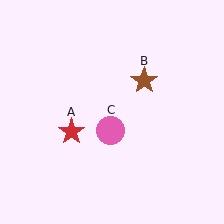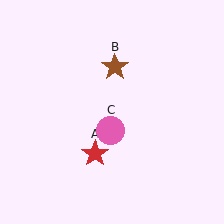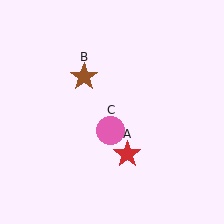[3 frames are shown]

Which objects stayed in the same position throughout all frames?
Pink circle (object C) remained stationary.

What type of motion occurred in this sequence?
The red star (object A), brown star (object B) rotated counterclockwise around the center of the scene.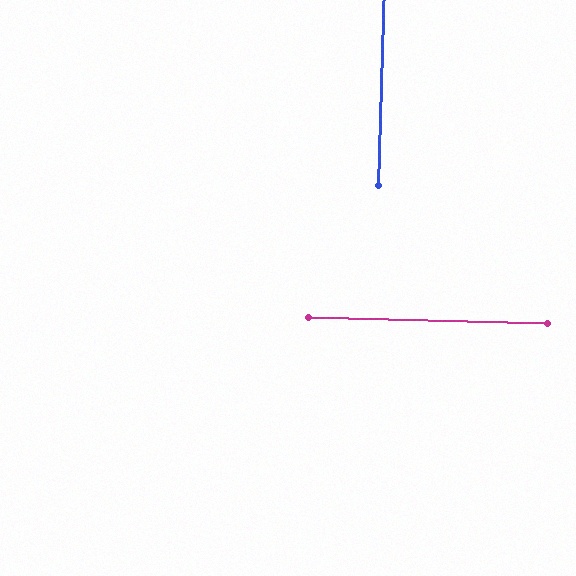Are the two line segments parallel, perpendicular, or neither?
Perpendicular — they meet at approximately 90°.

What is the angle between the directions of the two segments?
Approximately 90 degrees.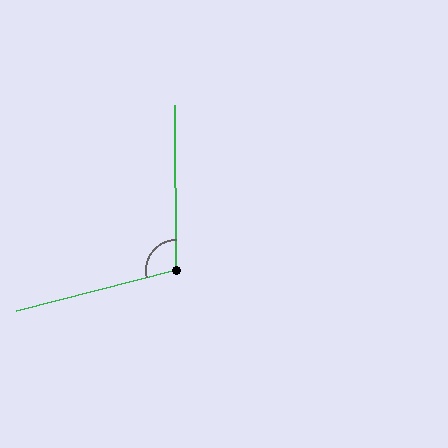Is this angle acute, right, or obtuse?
It is obtuse.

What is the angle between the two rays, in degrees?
Approximately 104 degrees.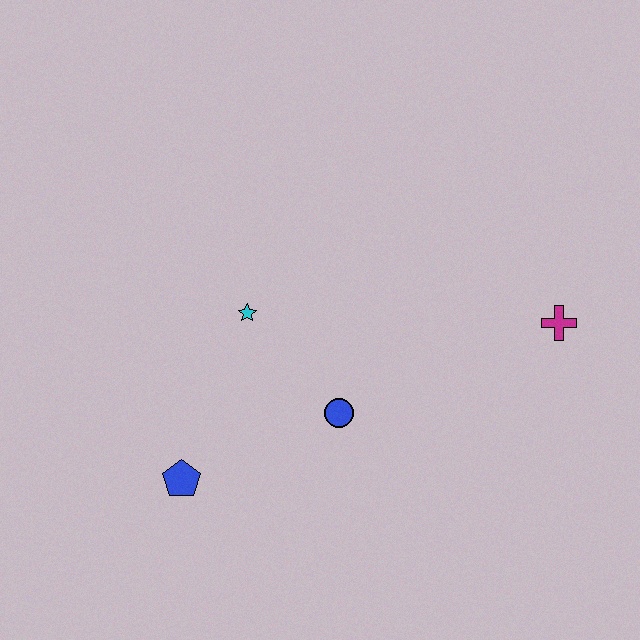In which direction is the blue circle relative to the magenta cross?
The blue circle is to the left of the magenta cross.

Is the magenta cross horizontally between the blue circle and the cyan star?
No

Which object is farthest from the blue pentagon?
The magenta cross is farthest from the blue pentagon.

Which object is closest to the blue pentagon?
The blue circle is closest to the blue pentagon.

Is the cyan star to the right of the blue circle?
No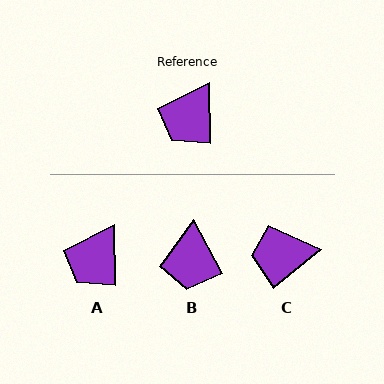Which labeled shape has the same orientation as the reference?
A.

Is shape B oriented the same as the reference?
No, it is off by about 28 degrees.